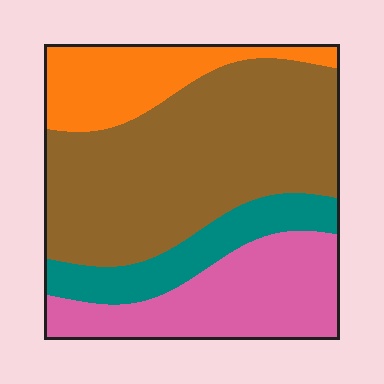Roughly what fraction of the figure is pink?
Pink covers roughly 25% of the figure.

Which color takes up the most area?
Brown, at roughly 45%.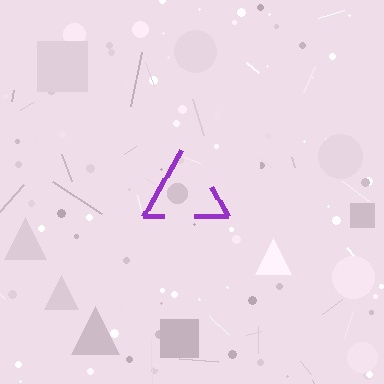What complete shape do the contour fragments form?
The contour fragments form a triangle.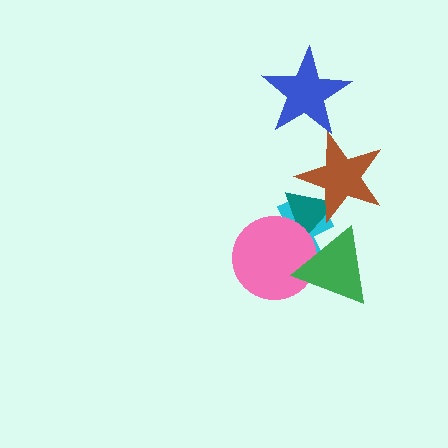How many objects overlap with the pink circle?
3 objects overlap with the pink circle.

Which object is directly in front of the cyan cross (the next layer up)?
The teal triangle is directly in front of the cyan cross.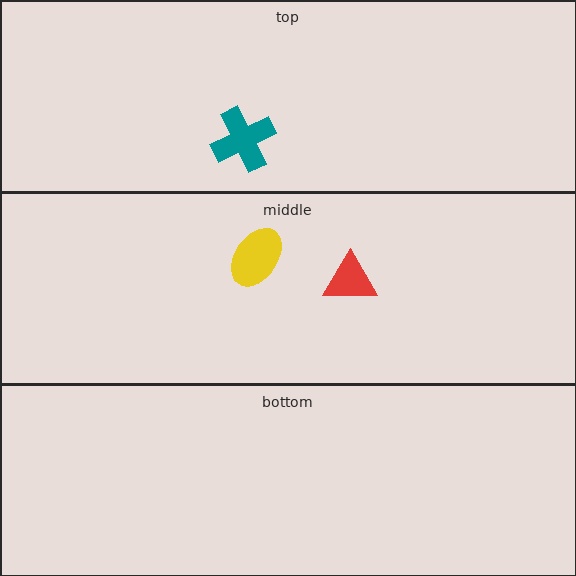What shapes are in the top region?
The teal cross.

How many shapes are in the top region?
1.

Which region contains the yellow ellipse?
The middle region.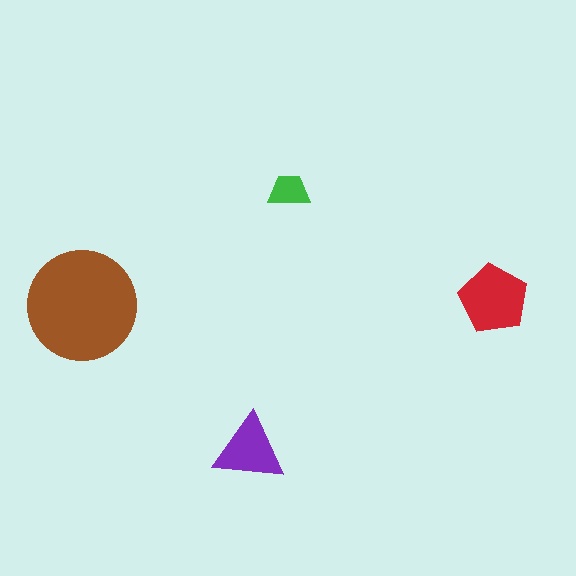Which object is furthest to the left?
The brown circle is leftmost.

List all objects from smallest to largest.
The green trapezoid, the purple triangle, the red pentagon, the brown circle.